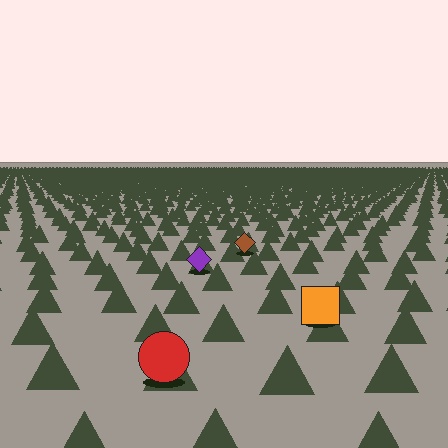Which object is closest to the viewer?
The red circle is closest. The texture marks near it are larger and more spread out.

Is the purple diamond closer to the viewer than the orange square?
No. The orange square is closer — you can tell from the texture gradient: the ground texture is coarser near it.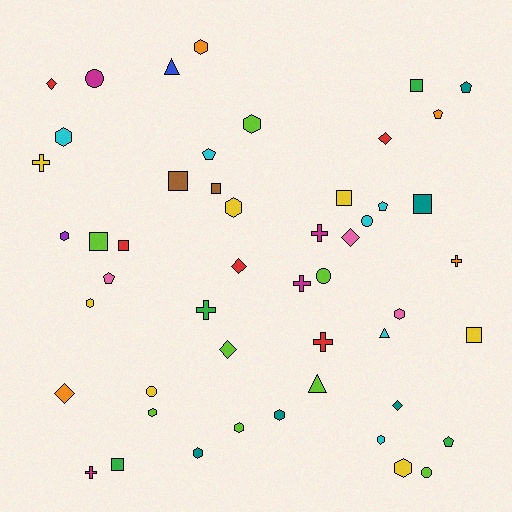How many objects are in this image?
There are 50 objects.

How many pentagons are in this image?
There are 6 pentagons.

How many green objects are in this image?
There are 4 green objects.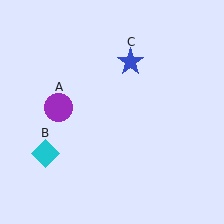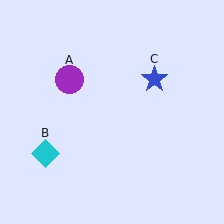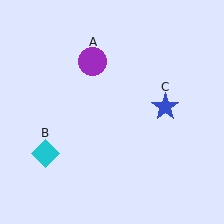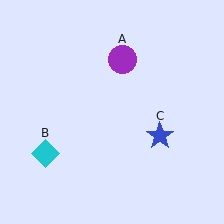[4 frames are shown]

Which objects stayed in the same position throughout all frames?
Cyan diamond (object B) remained stationary.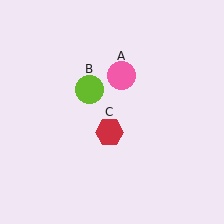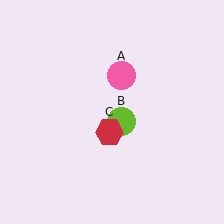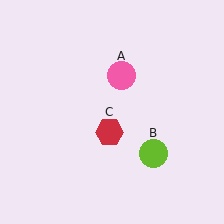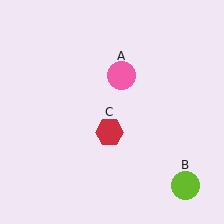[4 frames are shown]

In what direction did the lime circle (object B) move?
The lime circle (object B) moved down and to the right.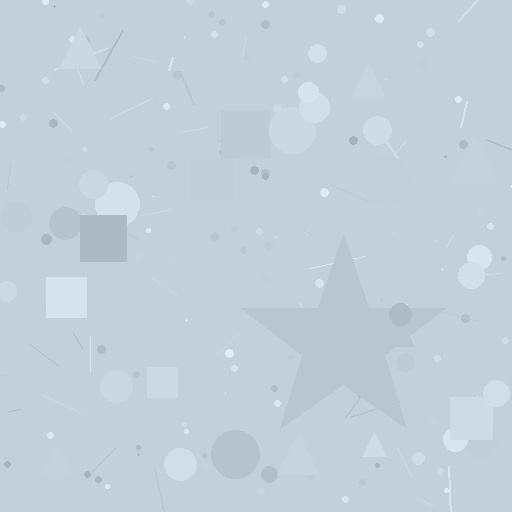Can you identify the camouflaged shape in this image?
The camouflaged shape is a star.